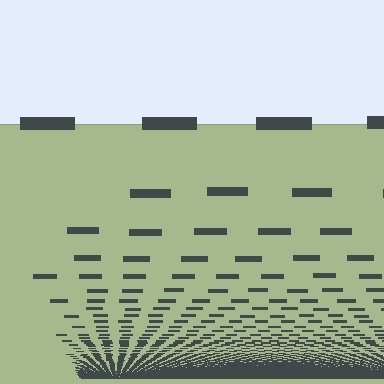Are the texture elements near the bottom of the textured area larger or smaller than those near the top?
Smaller. The gradient is inverted — elements near the bottom are smaller and denser.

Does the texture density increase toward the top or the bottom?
Density increases toward the bottom.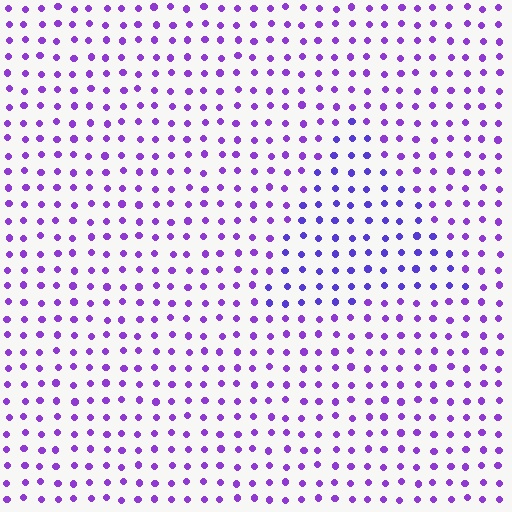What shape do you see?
I see a triangle.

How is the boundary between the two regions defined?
The boundary is defined purely by a slight shift in hue (about 23 degrees). Spacing, size, and orientation are identical on both sides.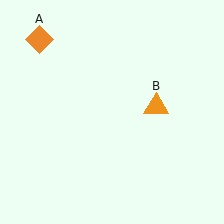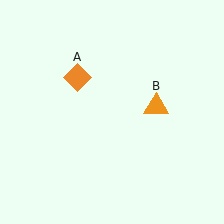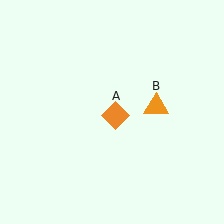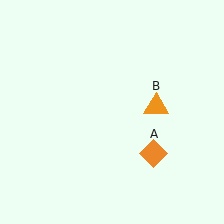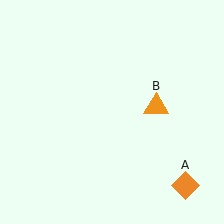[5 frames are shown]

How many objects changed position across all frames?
1 object changed position: orange diamond (object A).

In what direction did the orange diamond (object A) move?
The orange diamond (object A) moved down and to the right.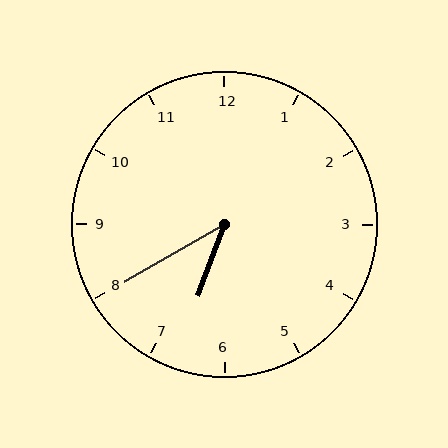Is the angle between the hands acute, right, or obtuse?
It is acute.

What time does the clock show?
6:40.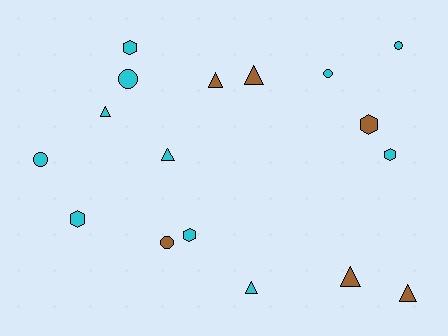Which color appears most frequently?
Cyan, with 11 objects.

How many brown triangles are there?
There are 4 brown triangles.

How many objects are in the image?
There are 17 objects.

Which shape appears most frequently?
Triangle, with 7 objects.